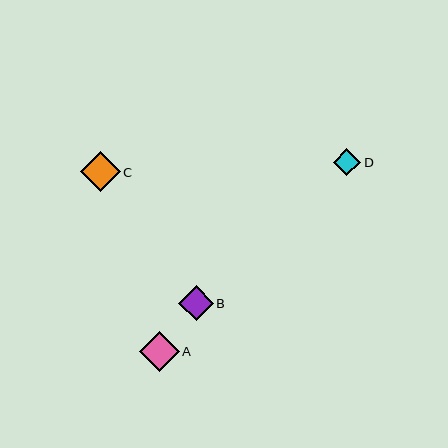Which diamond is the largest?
Diamond C is the largest with a size of approximately 40 pixels.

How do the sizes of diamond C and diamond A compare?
Diamond C and diamond A are approximately the same size.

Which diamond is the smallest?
Diamond D is the smallest with a size of approximately 27 pixels.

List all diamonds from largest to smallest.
From largest to smallest: C, A, B, D.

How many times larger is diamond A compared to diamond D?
Diamond A is approximately 1.4 times the size of diamond D.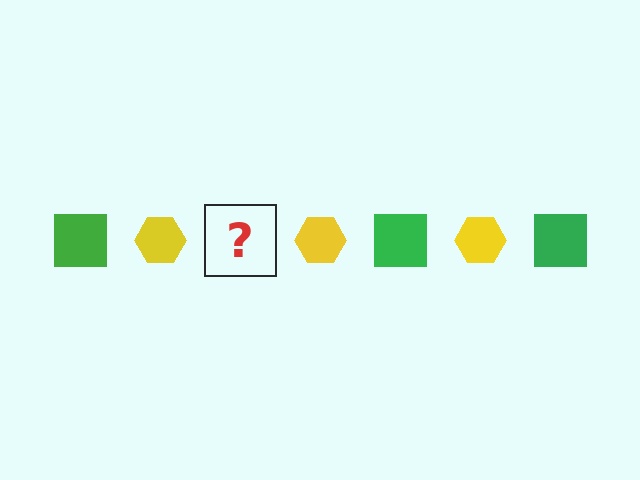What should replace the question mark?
The question mark should be replaced with a green square.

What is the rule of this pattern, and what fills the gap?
The rule is that the pattern alternates between green square and yellow hexagon. The gap should be filled with a green square.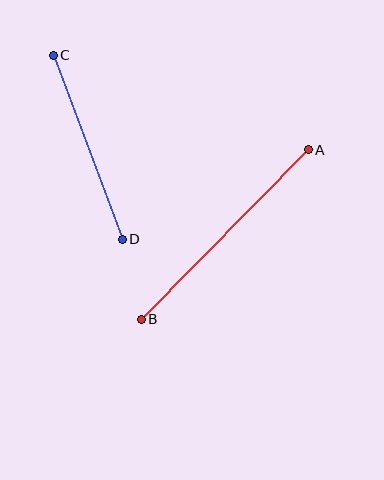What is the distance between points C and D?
The distance is approximately 197 pixels.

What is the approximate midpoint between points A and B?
The midpoint is at approximately (225, 235) pixels.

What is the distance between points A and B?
The distance is approximately 238 pixels.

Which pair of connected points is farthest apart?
Points A and B are farthest apart.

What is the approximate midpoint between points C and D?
The midpoint is at approximately (88, 147) pixels.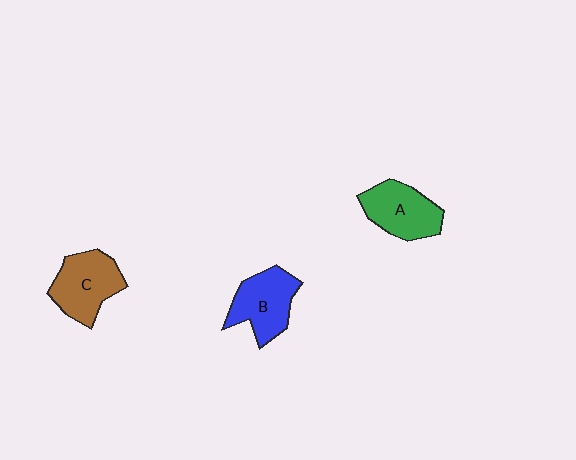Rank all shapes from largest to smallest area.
From largest to smallest: C (brown), B (blue), A (green).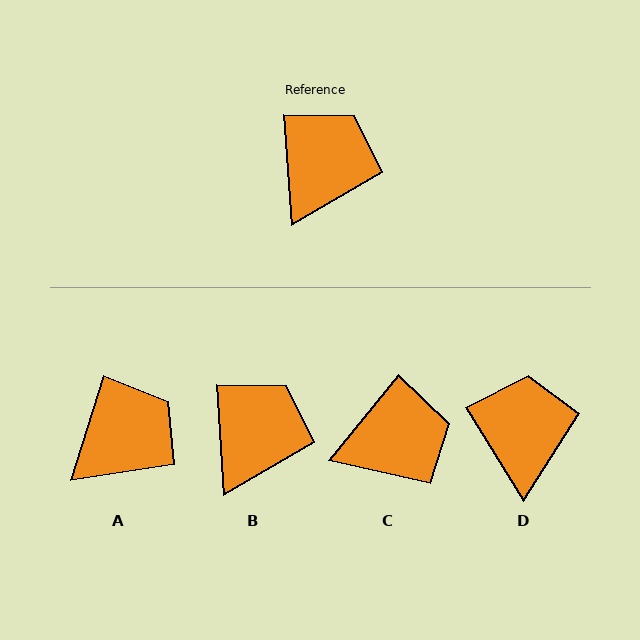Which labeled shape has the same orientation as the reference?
B.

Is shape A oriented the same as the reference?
No, it is off by about 21 degrees.